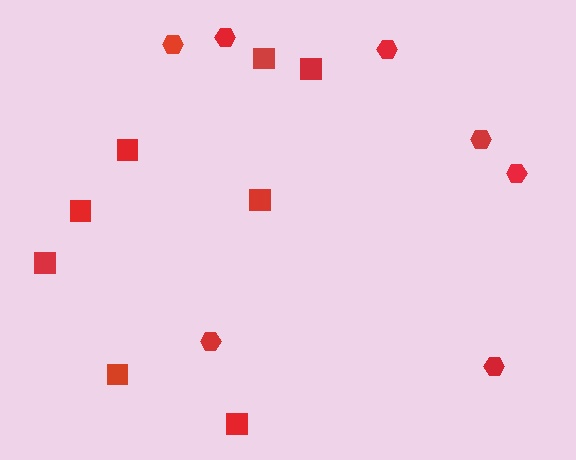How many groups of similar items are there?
There are 2 groups: one group of squares (8) and one group of hexagons (7).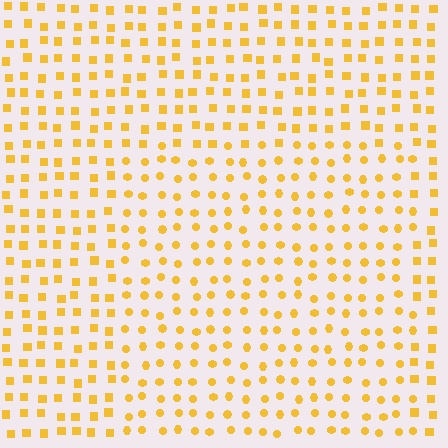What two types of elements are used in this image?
The image uses circles inside the rectangle region and squares outside it.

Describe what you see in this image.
The image is filled with small yellow elements arranged in a uniform grid. A rectangle-shaped region contains circles, while the surrounding area contains squares. The boundary is defined purely by the change in element shape.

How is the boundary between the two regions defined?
The boundary is defined by a change in element shape: circles inside vs. squares outside. All elements share the same color and spacing.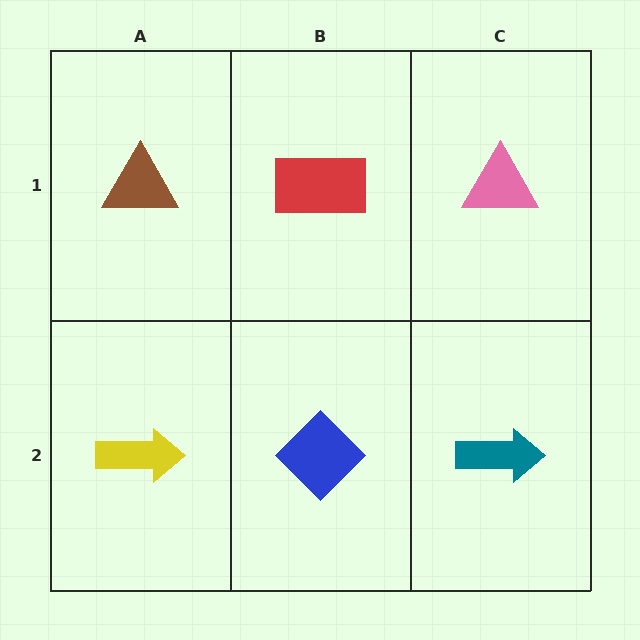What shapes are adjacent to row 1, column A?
A yellow arrow (row 2, column A), a red rectangle (row 1, column B).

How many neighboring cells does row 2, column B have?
3.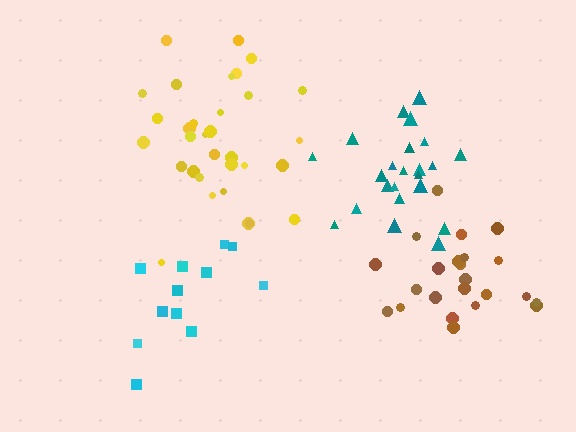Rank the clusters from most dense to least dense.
yellow, teal, brown, cyan.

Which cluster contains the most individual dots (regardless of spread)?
Yellow (32).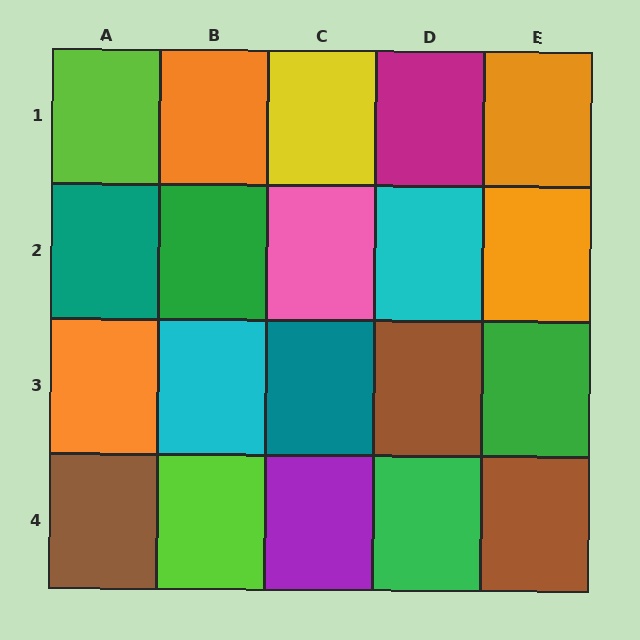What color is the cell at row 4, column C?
Purple.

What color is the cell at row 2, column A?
Teal.